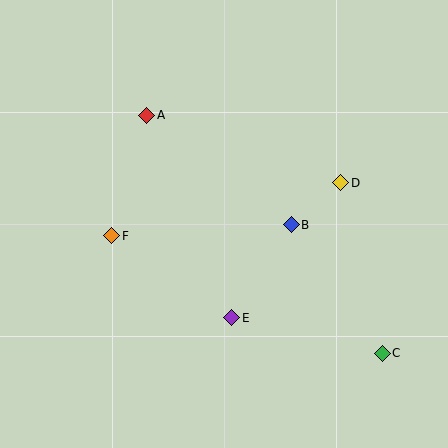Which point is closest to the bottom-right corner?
Point C is closest to the bottom-right corner.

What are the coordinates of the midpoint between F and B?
The midpoint between F and B is at (202, 230).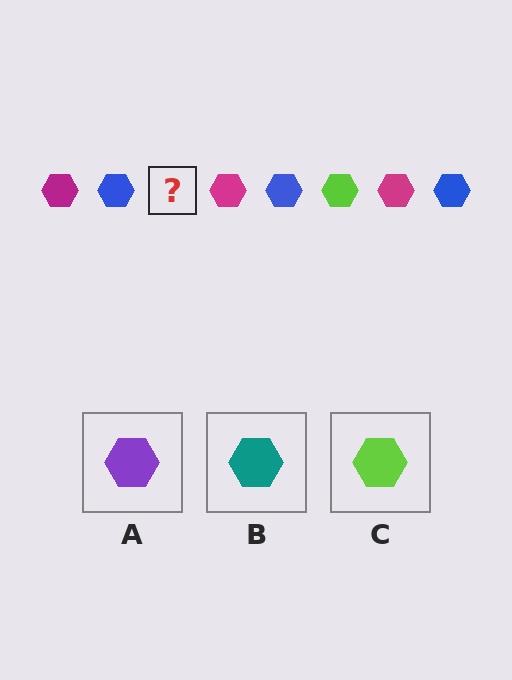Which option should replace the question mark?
Option C.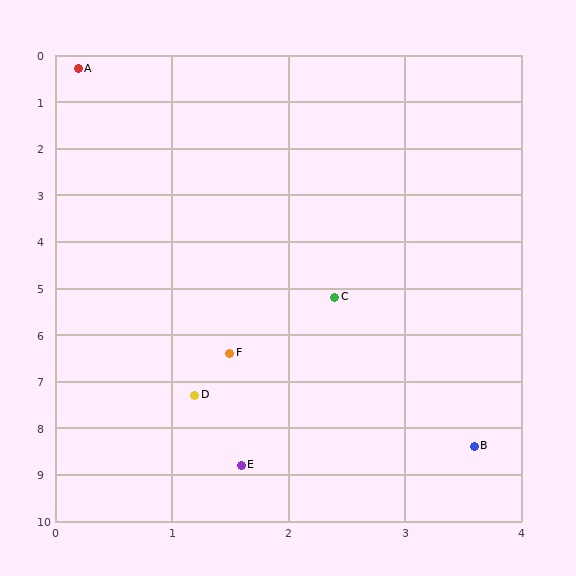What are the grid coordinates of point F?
Point F is at approximately (1.5, 6.4).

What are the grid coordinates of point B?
Point B is at approximately (3.6, 8.4).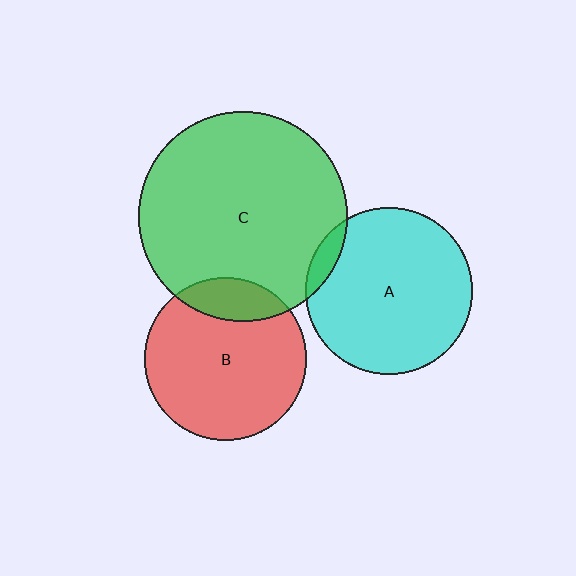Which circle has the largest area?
Circle C (green).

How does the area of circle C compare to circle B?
Approximately 1.7 times.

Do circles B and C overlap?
Yes.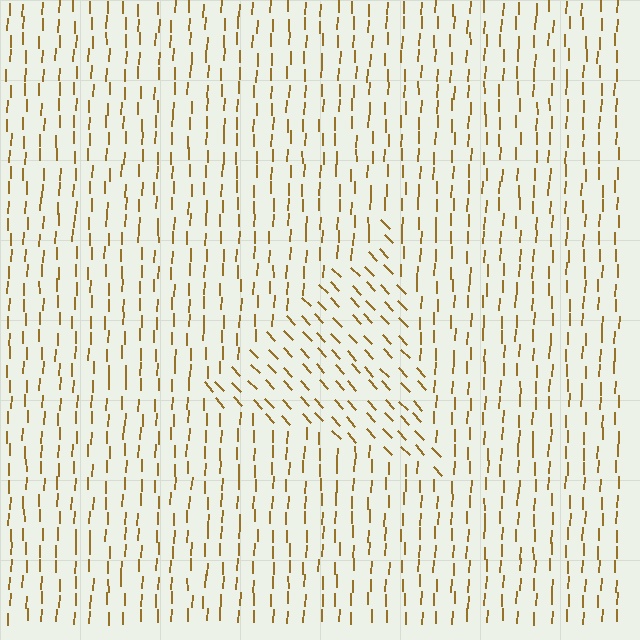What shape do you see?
I see a triangle.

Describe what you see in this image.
The image is filled with small brown line segments. A triangle region in the image has lines oriented differently from the surrounding lines, creating a visible texture boundary.